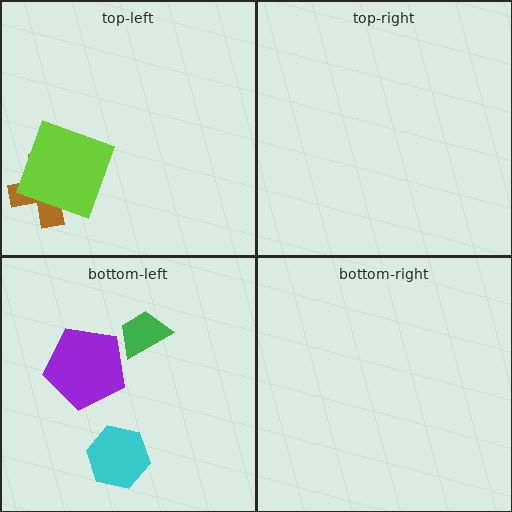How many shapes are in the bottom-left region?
3.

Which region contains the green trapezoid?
The bottom-left region.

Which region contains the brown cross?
The top-left region.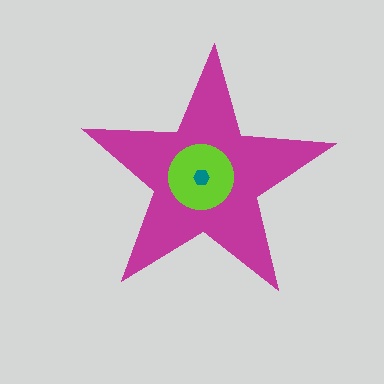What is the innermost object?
The teal hexagon.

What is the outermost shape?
The magenta star.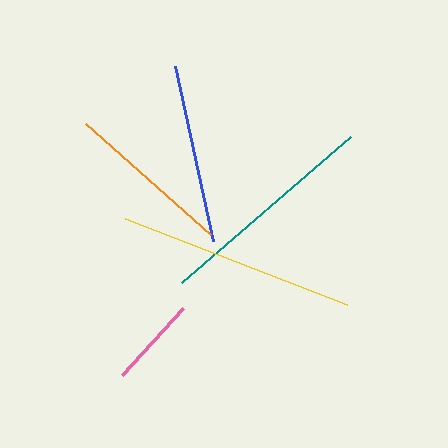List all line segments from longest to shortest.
From longest to shortest: yellow, teal, blue, orange, pink.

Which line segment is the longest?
The yellow line is the longest at approximately 238 pixels.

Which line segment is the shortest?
The pink line is the shortest at approximately 91 pixels.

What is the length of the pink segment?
The pink segment is approximately 91 pixels long.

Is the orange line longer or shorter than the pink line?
The orange line is longer than the pink line.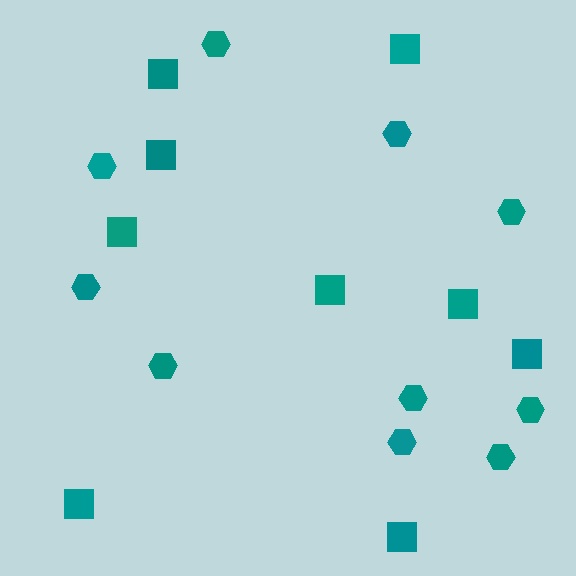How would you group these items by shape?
There are 2 groups: one group of squares (9) and one group of hexagons (10).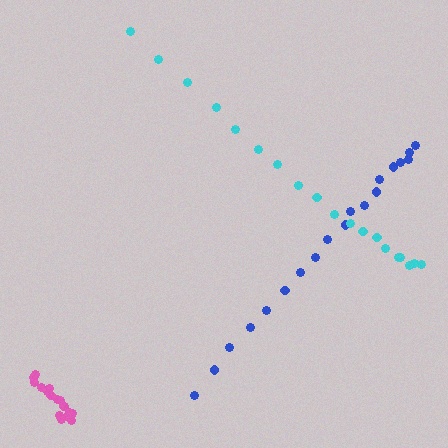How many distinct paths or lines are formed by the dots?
There are 3 distinct paths.